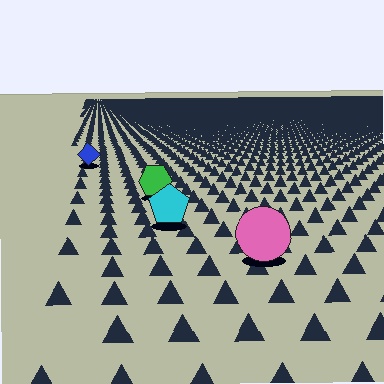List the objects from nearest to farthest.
From nearest to farthest: the pink circle, the cyan pentagon, the green hexagon, the blue diamond.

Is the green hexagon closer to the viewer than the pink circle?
No. The pink circle is closer — you can tell from the texture gradient: the ground texture is coarser near it.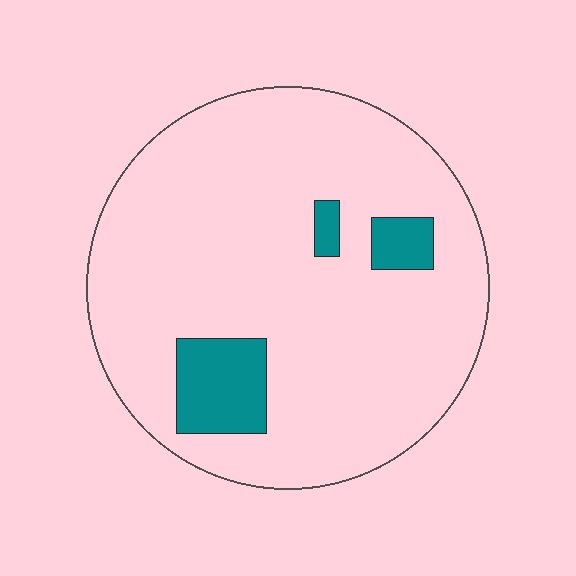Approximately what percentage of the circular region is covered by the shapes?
Approximately 10%.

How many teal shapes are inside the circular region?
3.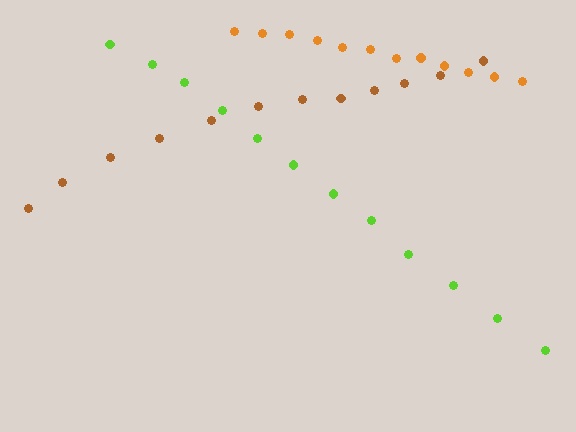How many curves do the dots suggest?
There are 3 distinct paths.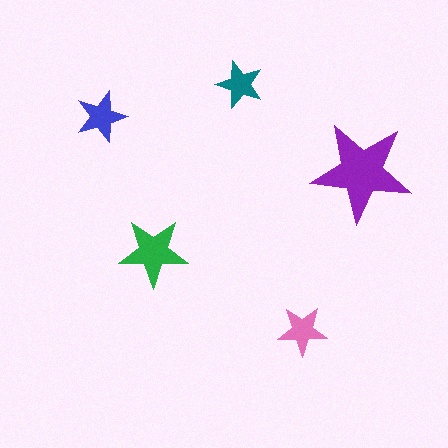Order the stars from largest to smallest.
the purple one, the green one, the blue one, the pink one, the teal one.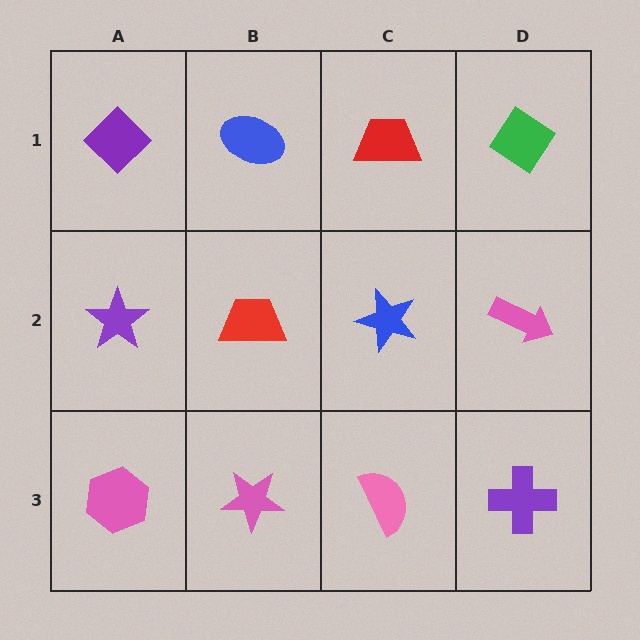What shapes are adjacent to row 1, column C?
A blue star (row 2, column C), a blue ellipse (row 1, column B), a green diamond (row 1, column D).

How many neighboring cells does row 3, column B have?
3.